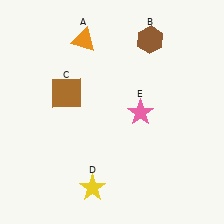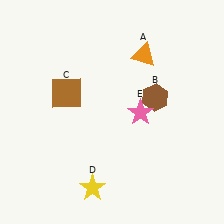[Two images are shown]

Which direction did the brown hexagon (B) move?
The brown hexagon (B) moved down.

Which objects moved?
The objects that moved are: the orange triangle (A), the brown hexagon (B).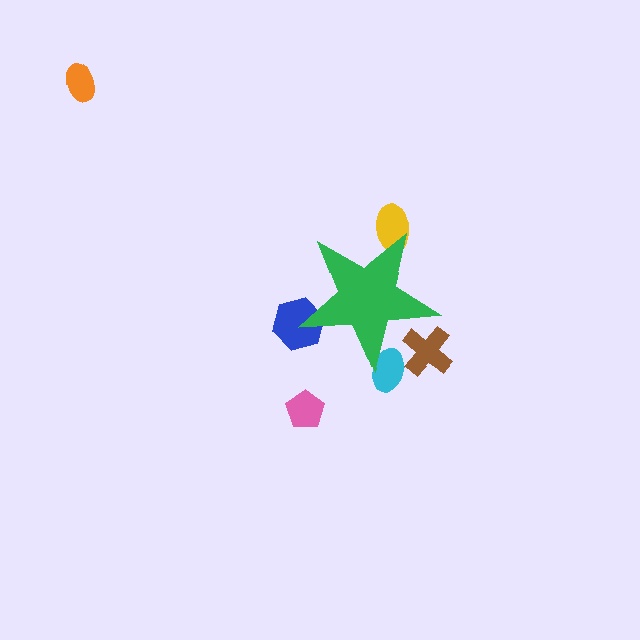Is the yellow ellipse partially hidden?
Yes, the yellow ellipse is partially hidden behind the green star.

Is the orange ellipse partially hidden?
No, the orange ellipse is fully visible.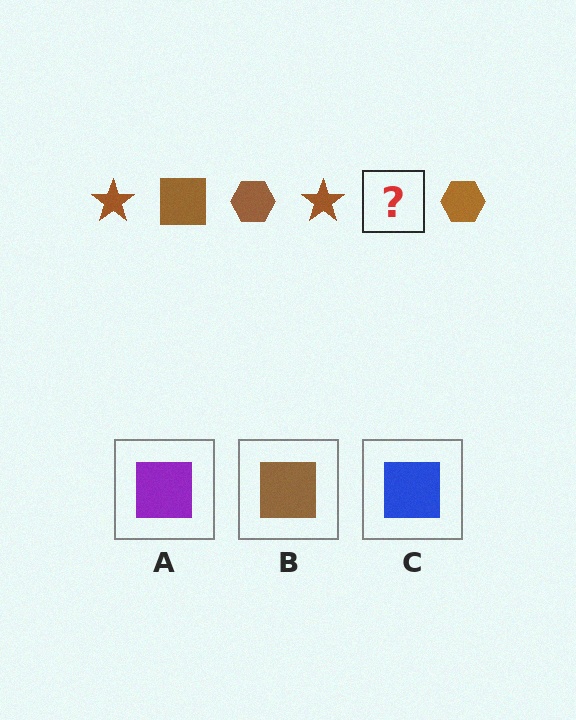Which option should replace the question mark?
Option B.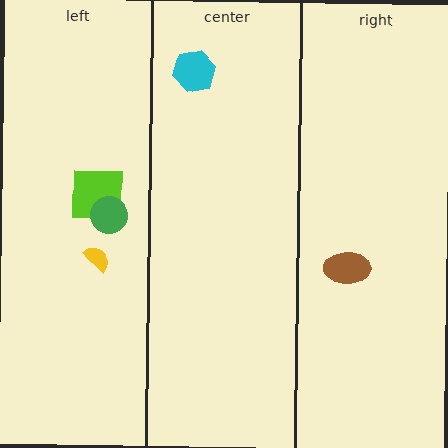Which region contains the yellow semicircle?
The left region.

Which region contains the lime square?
The left region.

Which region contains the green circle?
The left region.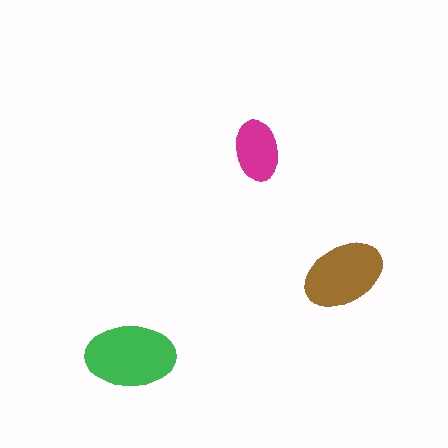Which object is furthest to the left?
The green ellipse is leftmost.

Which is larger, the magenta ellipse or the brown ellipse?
The brown one.